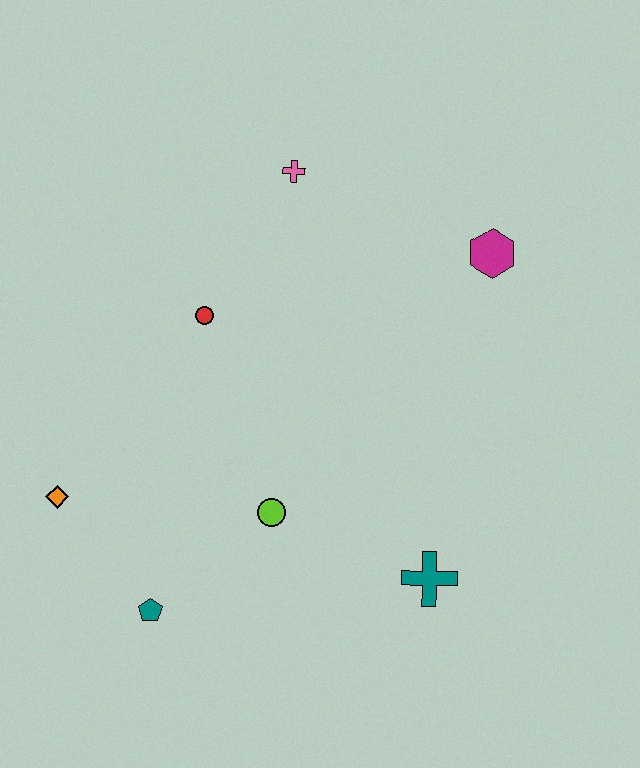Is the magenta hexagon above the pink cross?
No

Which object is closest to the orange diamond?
The teal pentagon is closest to the orange diamond.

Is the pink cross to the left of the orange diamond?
No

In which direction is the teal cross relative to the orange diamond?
The teal cross is to the right of the orange diamond.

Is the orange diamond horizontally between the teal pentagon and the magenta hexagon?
No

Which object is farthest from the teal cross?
The pink cross is farthest from the teal cross.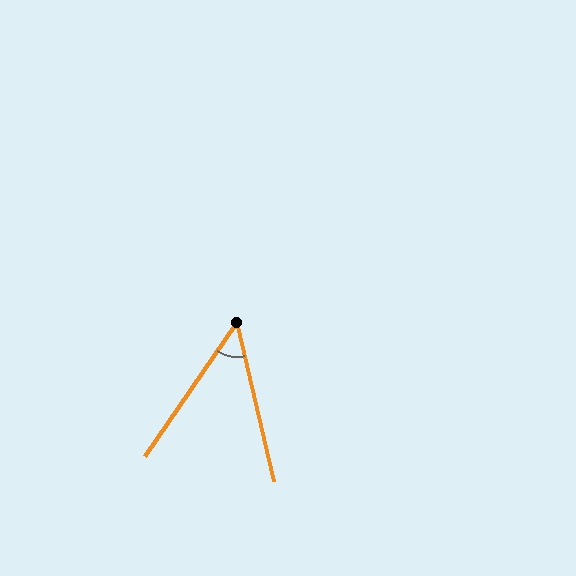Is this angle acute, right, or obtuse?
It is acute.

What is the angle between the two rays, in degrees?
Approximately 47 degrees.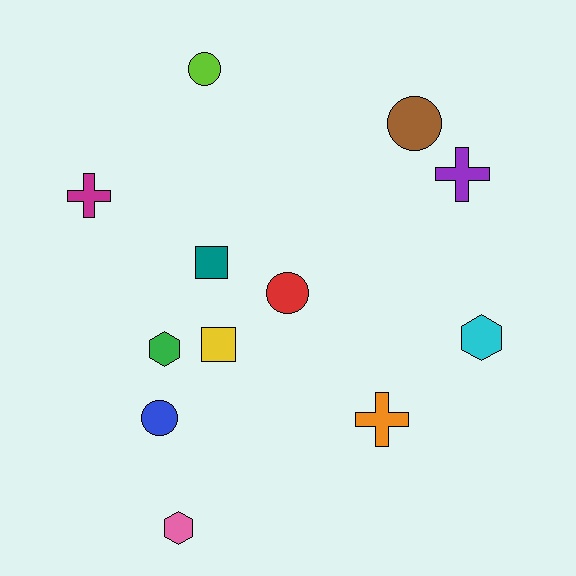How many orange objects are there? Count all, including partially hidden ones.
There is 1 orange object.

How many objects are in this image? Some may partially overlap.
There are 12 objects.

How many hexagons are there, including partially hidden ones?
There are 3 hexagons.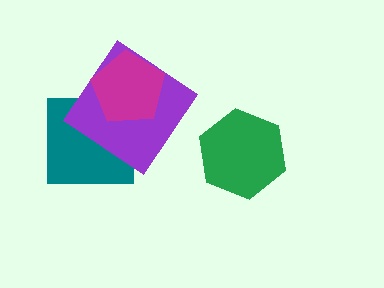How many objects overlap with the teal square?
2 objects overlap with the teal square.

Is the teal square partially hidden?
Yes, it is partially covered by another shape.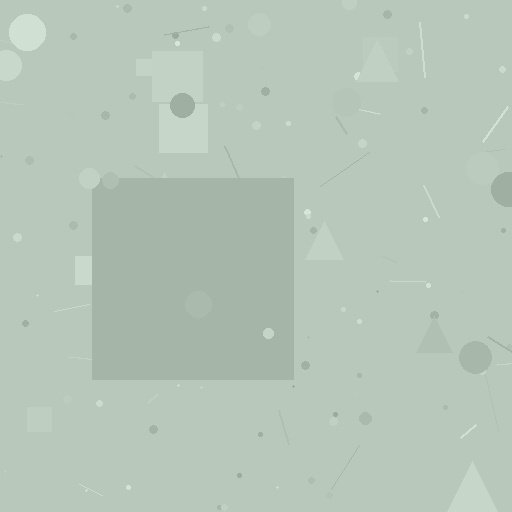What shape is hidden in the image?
A square is hidden in the image.